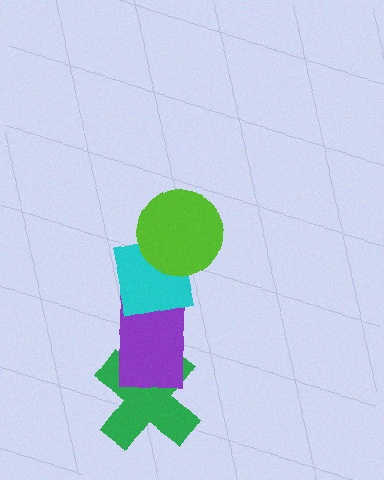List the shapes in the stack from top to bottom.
From top to bottom: the lime circle, the cyan square, the purple rectangle, the green cross.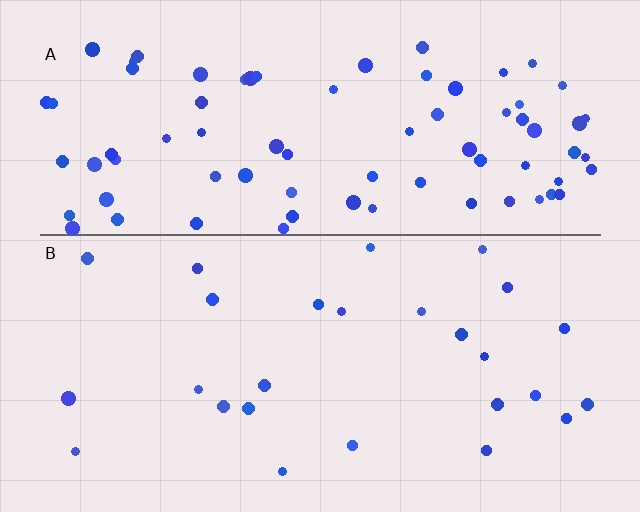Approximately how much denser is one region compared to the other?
Approximately 3.0× — region A over region B.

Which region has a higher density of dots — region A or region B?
A (the top).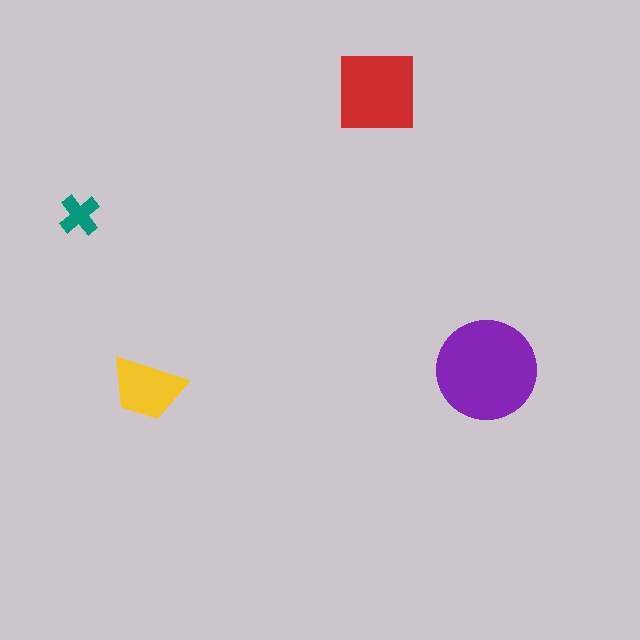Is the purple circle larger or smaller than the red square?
Larger.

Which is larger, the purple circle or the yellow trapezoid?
The purple circle.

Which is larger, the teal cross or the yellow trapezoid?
The yellow trapezoid.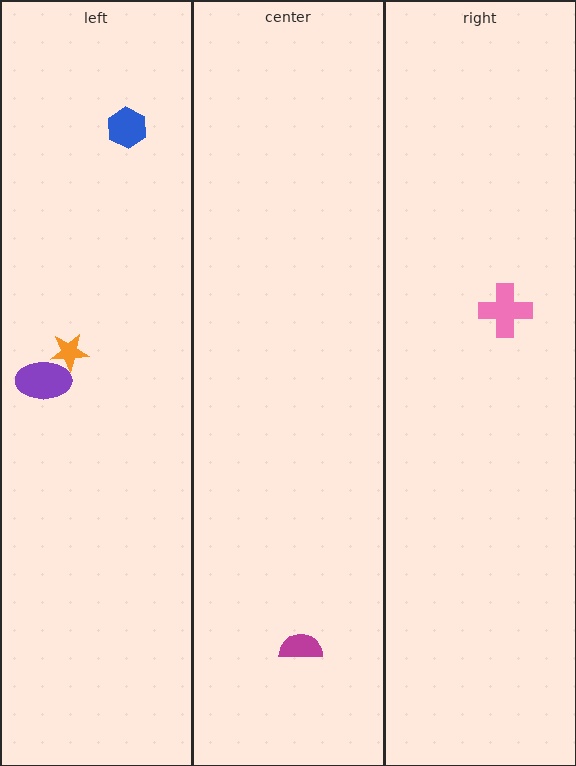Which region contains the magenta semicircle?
The center region.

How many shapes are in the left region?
3.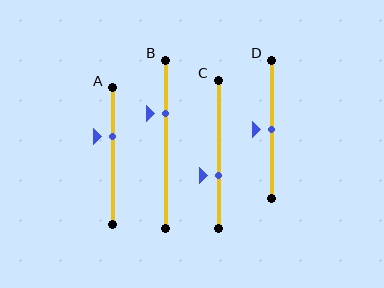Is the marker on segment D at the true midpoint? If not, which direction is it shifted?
Yes, the marker on segment D is at the true midpoint.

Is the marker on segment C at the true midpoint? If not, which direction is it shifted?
No, the marker on segment C is shifted downward by about 15% of the segment length.